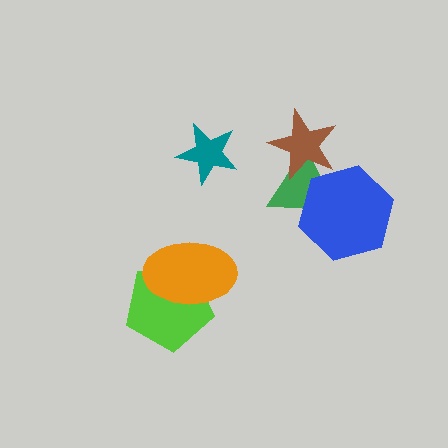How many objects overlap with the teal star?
0 objects overlap with the teal star.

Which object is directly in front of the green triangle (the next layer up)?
The blue hexagon is directly in front of the green triangle.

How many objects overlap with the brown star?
1 object overlaps with the brown star.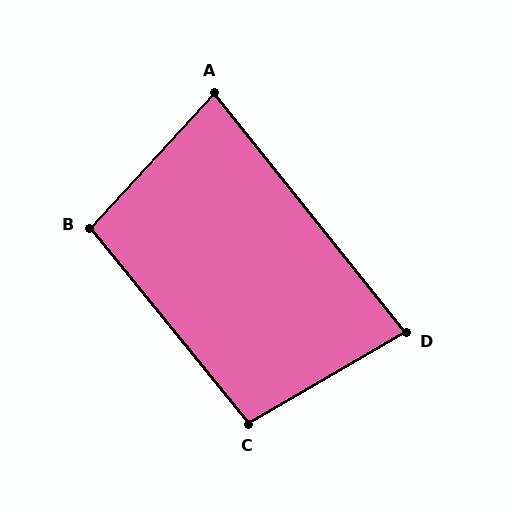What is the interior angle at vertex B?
Approximately 98 degrees (obtuse).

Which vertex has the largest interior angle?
C, at approximately 99 degrees.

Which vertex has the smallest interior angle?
A, at approximately 81 degrees.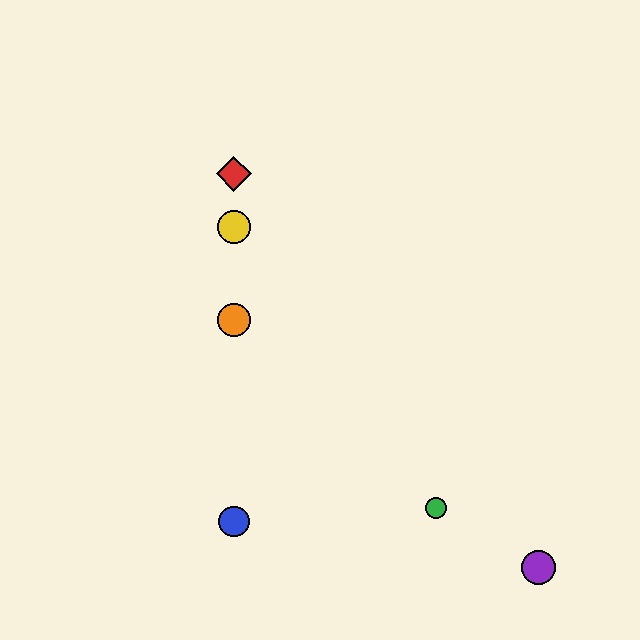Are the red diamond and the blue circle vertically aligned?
Yes, both are at x≈234.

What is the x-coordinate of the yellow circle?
The yellow circle is at x≈234.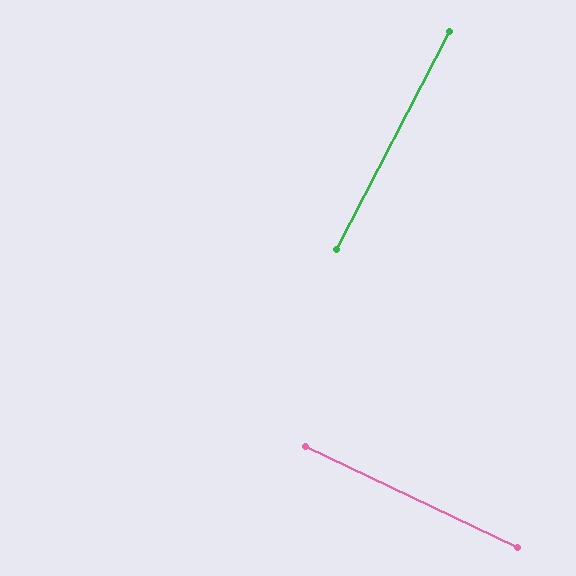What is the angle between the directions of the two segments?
Approximately 88 degrees.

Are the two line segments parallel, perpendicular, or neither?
Perpendicular — they meet at approximately 88°.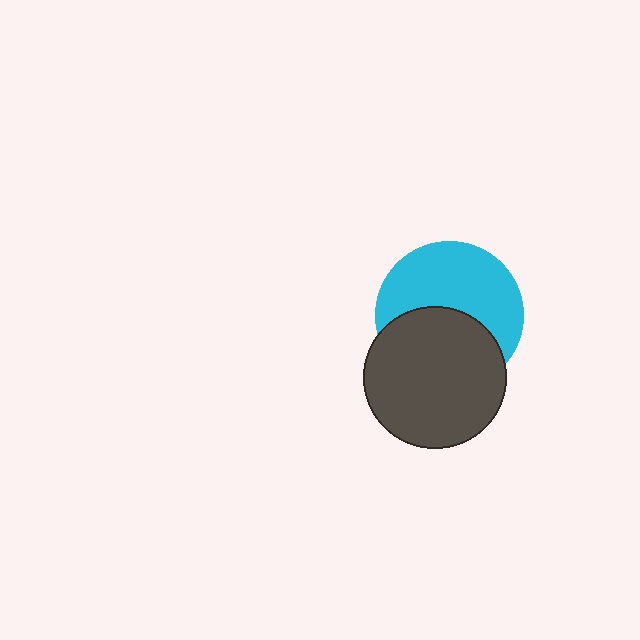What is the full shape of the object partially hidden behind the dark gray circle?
The partially hidden object is a cyan circle.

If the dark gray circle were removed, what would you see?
You would see the complete cyan circle.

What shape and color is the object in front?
The object in front is a dark gray circle.